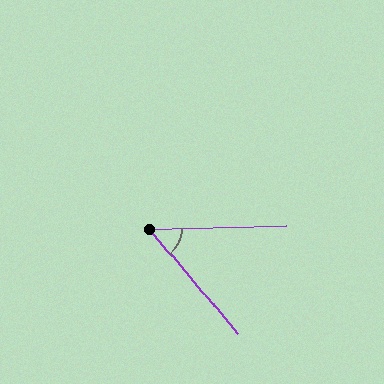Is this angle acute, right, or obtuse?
It is acute.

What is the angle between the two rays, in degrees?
Approximately 51 degrees.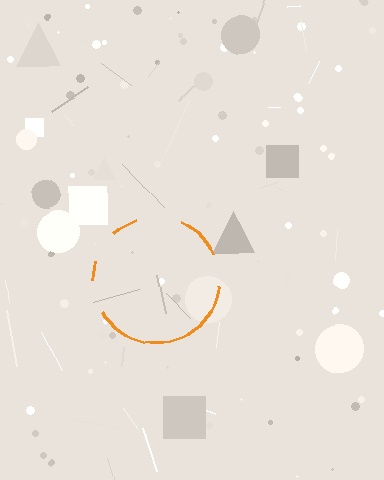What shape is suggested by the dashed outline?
The dashed outline suggests a circle.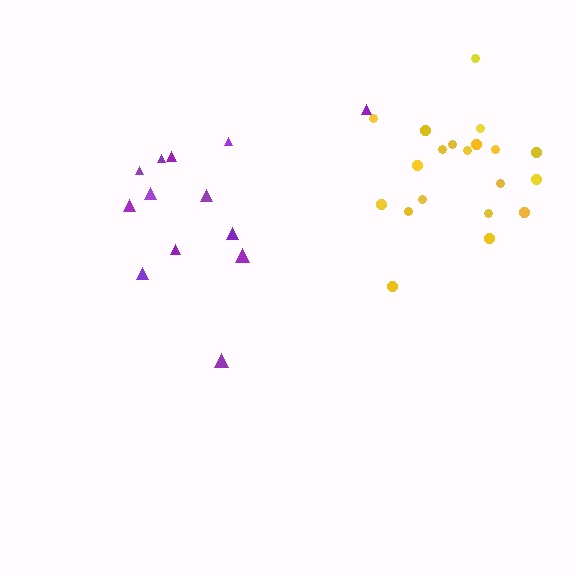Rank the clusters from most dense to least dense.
yellow, purple.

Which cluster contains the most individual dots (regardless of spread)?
Yellow (20).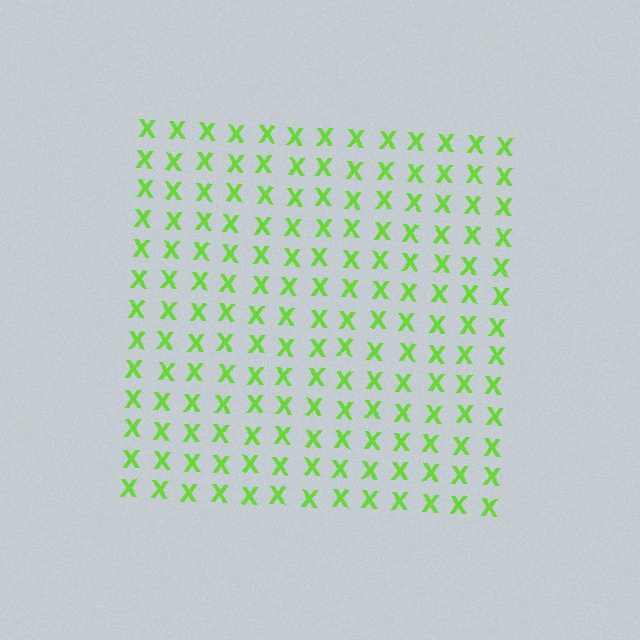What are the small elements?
The small elements are letter X's.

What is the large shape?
The large shape is a square.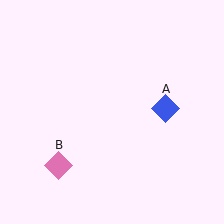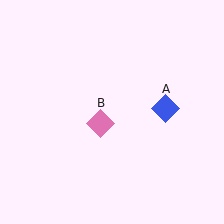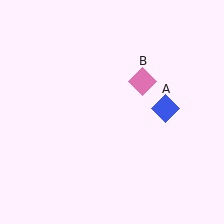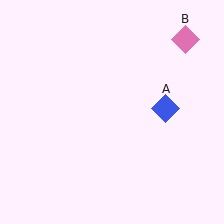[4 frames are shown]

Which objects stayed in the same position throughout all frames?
Blue diamond (object A) remained stationary.